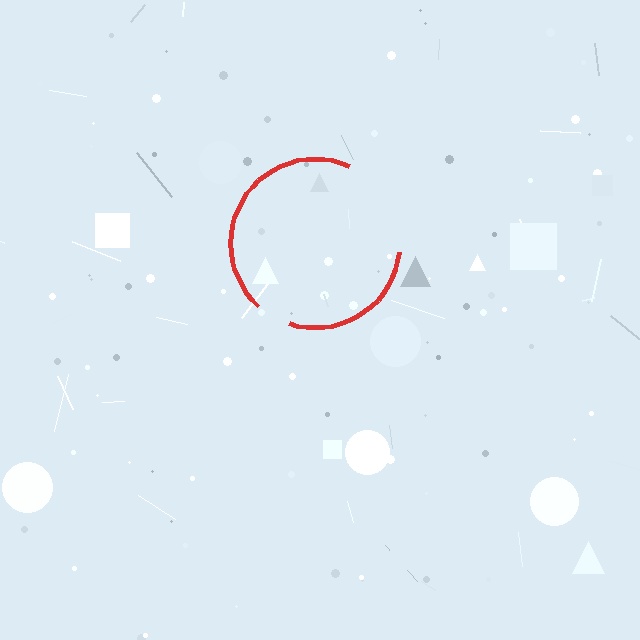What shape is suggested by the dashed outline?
The dashed outline suggests a circle.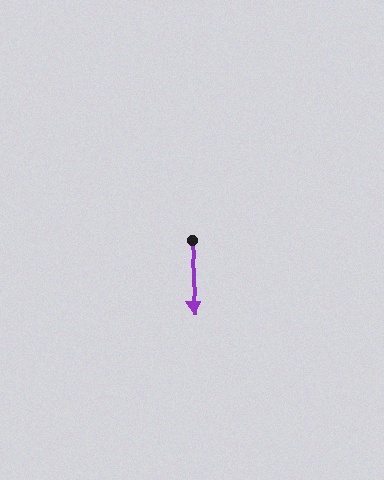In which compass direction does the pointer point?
South.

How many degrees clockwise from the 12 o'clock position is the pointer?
Approximately 177 degrees.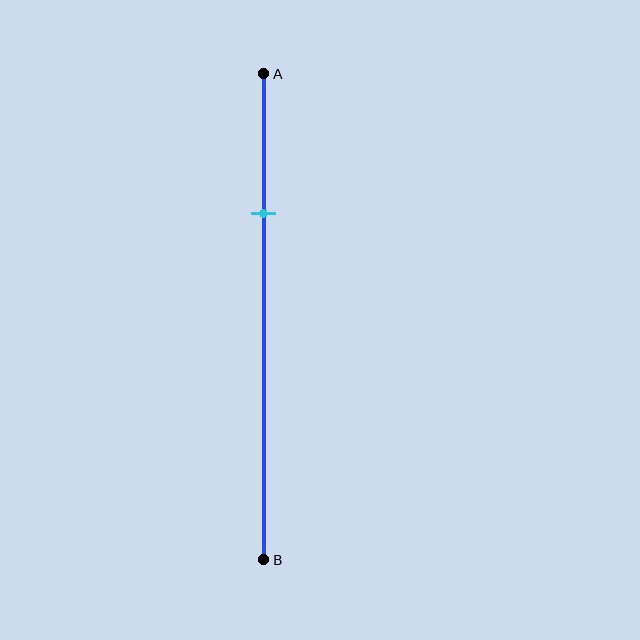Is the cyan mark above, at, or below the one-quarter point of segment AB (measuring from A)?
The cyan mark is below the one-quarter point of segment AB.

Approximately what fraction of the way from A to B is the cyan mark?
The cyan mark is approximately 30% of the way from A to B.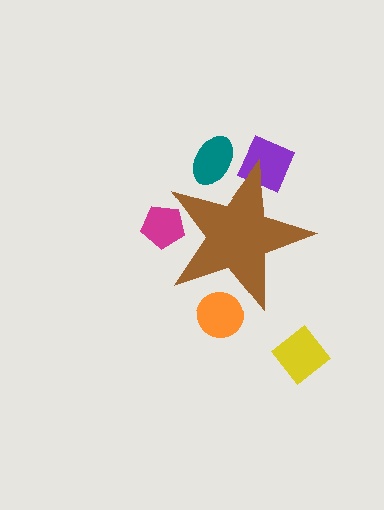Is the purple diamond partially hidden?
Yes, the purple diamond is partially hidden behind the brown star.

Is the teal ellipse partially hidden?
Yes, the teal ellipse is partially hidden behind the brown star.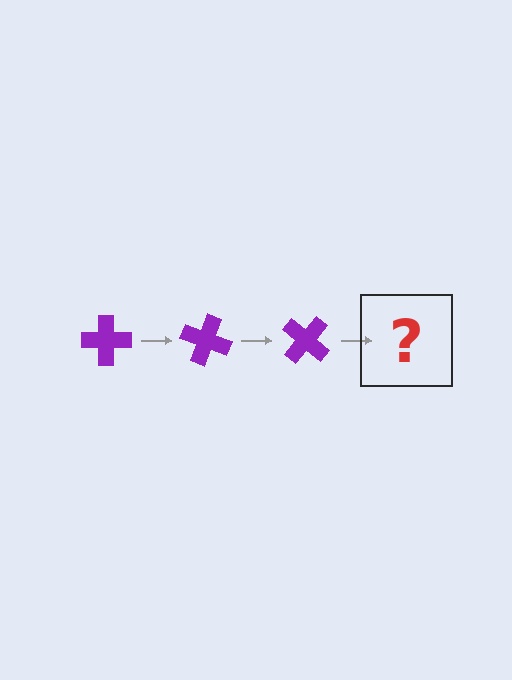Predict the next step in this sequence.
The next step is a purple cross rotated 60 degrees.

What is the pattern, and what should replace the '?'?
The pattern is that the cross rotates 20 degrees each step. The '?' should be a purple cross rotated 60 degrees.